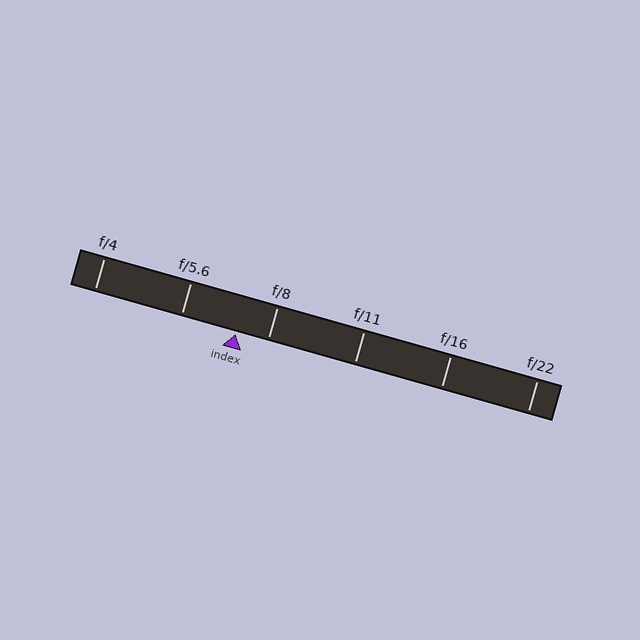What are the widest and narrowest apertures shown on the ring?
The widest aperture shown is f/4 and the narrowest is f/22.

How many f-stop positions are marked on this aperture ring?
There are 6 f-stop positions marked.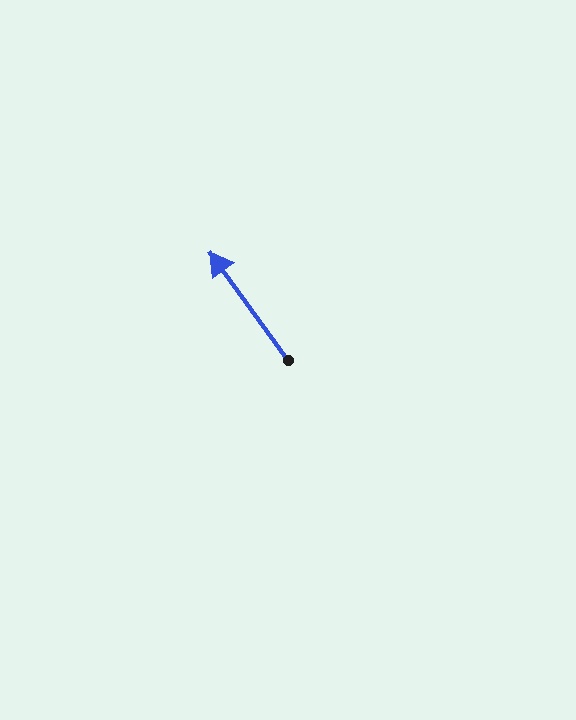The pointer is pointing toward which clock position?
Roughly 11 o'clock.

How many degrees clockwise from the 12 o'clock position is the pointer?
Approximately 324 degrees.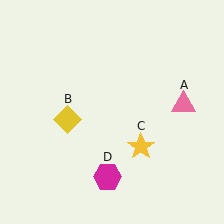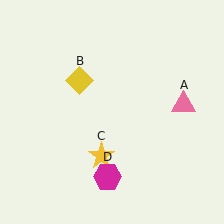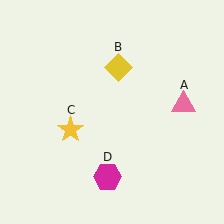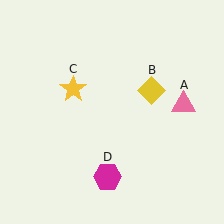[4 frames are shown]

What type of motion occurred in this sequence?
The yellow diamond (object B), yellow star (object C) rotated clockwise around the center of the scene.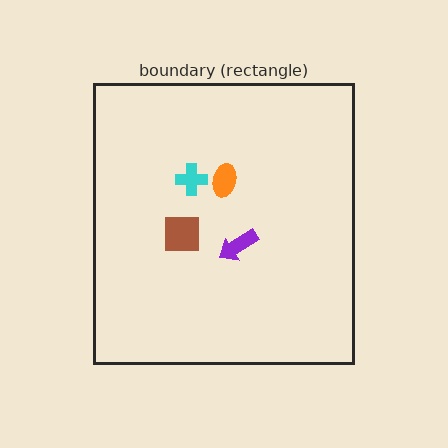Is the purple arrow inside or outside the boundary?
Inside.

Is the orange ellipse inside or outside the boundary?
Inside.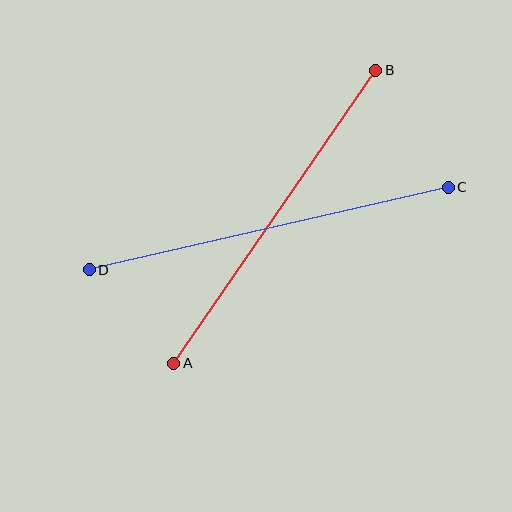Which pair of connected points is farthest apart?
Points C and D are farthest apart.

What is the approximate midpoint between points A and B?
The midpoint is at approximately (275, 217) pixels.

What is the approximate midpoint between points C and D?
The midpoint is at approximately (269, 228) pixels.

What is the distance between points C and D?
The distance is approximately 369 pixels.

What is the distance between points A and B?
The distance is approximately 356 pixels.